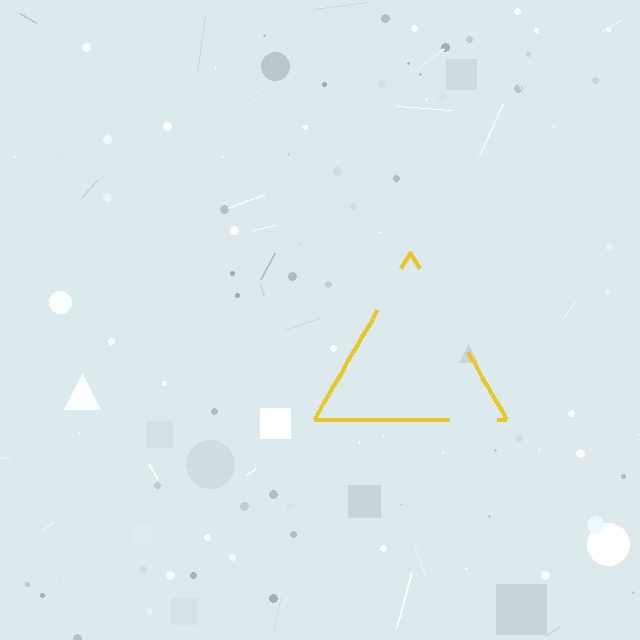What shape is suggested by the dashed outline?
The dashed outline suggests a triangle.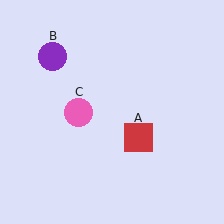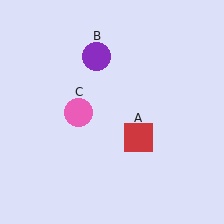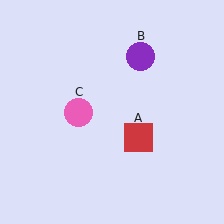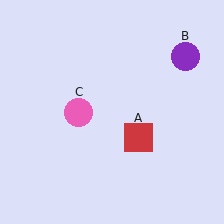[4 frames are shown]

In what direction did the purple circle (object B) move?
The purple circle (object B) moved right.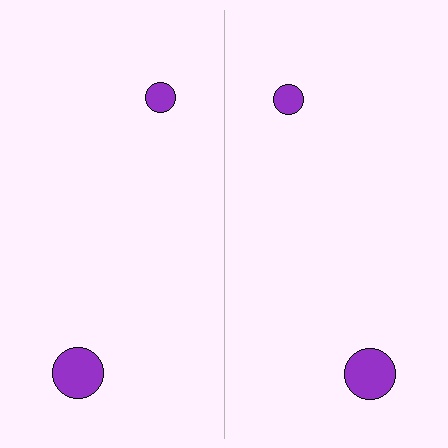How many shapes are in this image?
There are 4 shapes in this image.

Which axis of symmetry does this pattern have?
The pattern has a vertical axis of symmetry running through the center of the image.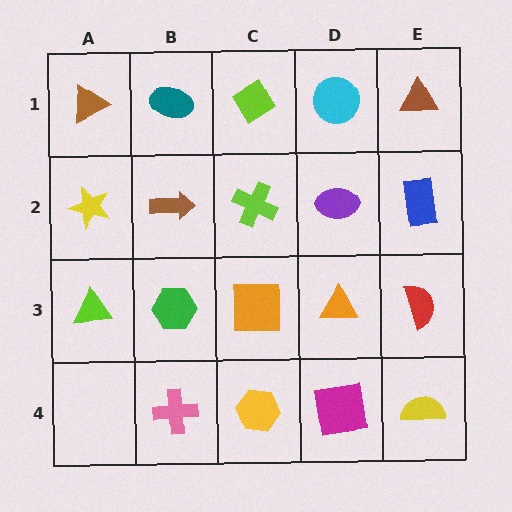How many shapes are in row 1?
5 shapes.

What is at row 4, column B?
A pink cross.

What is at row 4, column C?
A yellow hexagon.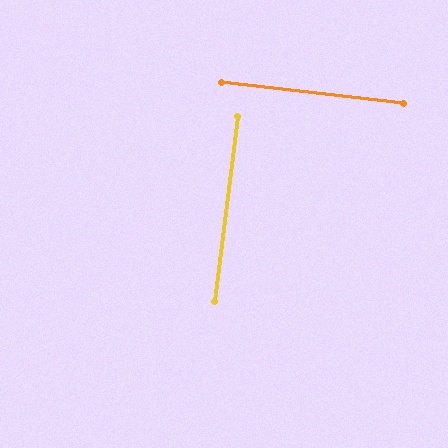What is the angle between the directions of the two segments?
Approximately 90 degrees.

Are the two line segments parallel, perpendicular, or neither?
Perpendicular — they meet at approximately 90°.